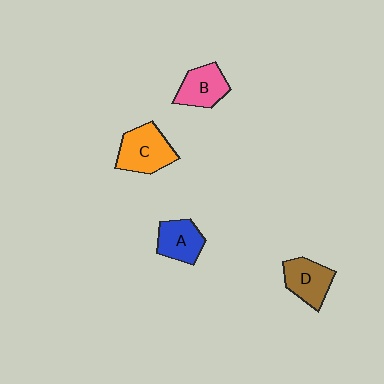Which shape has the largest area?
Shape C (orange).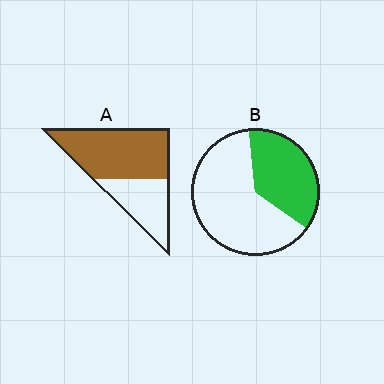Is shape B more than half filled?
No.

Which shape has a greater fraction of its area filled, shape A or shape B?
Shape A.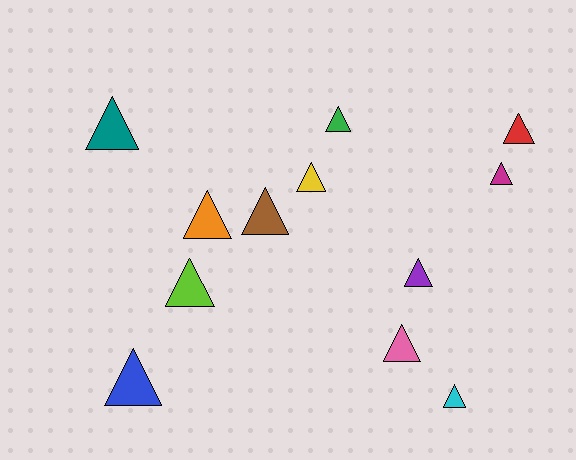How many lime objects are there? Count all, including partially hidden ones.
There is 1 lime object.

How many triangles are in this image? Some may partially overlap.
There are 12 triangles.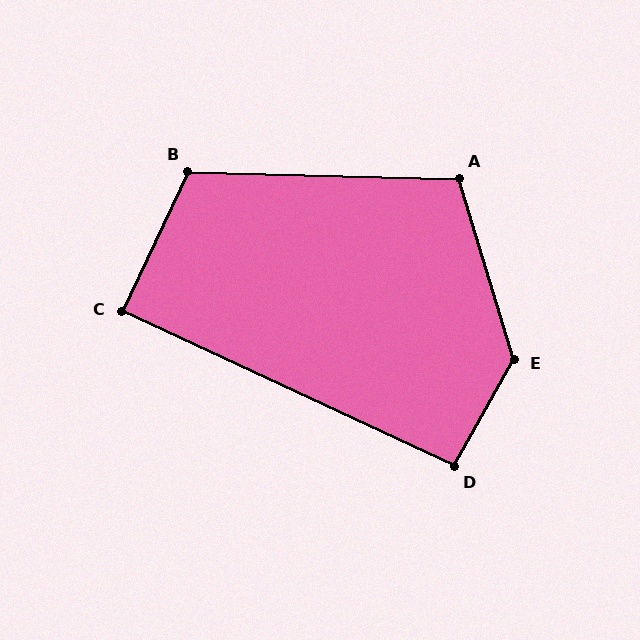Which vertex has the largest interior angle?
E, at approximately 133 degrees.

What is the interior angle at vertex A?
Approximately 108 degrees (obtuse).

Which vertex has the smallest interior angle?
C, at approximately 90 degrees.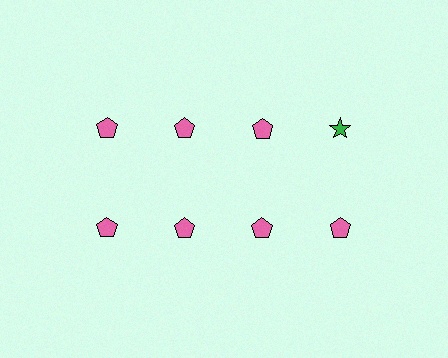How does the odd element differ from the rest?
It differs in both color (green instead of pink) and shape (star instead of pentagon).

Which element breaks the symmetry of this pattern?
The green star in the top row, second from right column breaks the symmetry. All other shapes are pink pentagons.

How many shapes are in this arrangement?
There are 8 shapes arranged in a grid pattern.